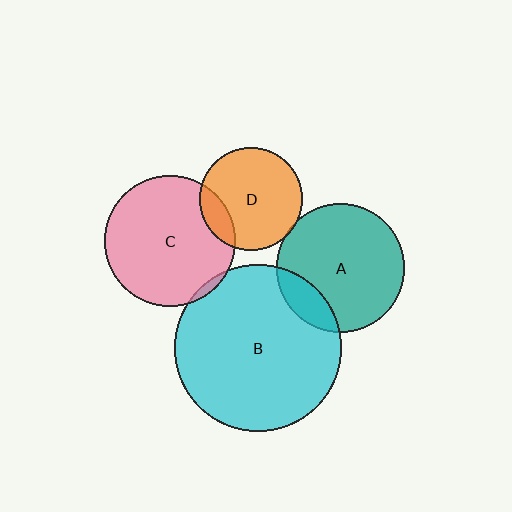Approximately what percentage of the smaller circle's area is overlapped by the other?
Approximately 5%.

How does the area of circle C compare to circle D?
Approximately 1.6 times.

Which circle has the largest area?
Circle B (cyan).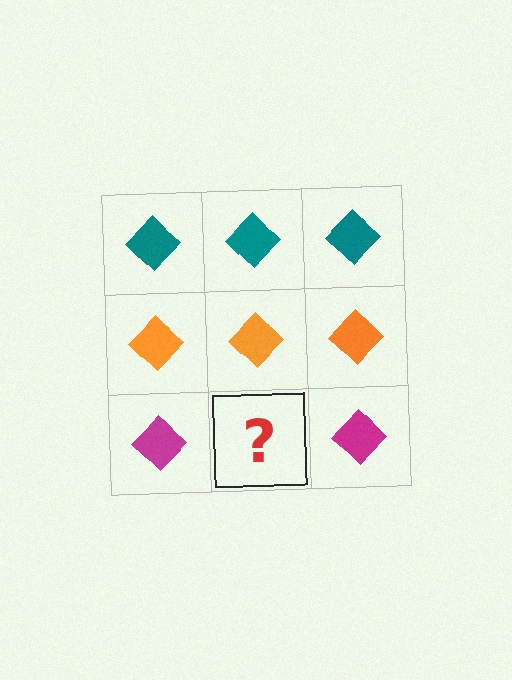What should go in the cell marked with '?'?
The missing cell should contain a magenta diamond.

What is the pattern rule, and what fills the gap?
The rule is that each row has a consistent color. The gap should be filled with a magenta diamond.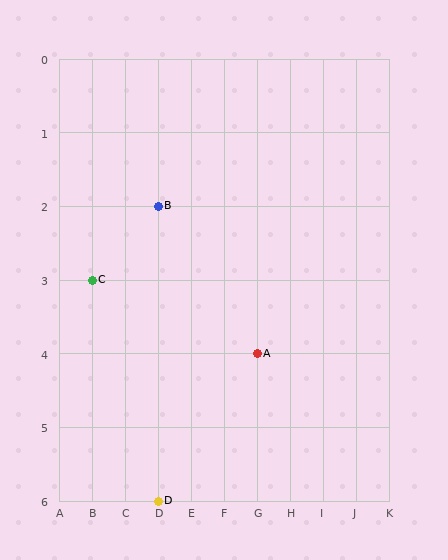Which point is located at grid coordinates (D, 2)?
Point B is at (D, 2).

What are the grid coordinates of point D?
Point D is at grid coordinates (D, 6).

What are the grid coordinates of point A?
Point A is at grid coordinates (G, 4).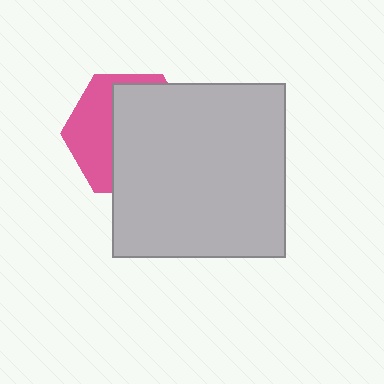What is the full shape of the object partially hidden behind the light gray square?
The partially hidden object is a pink hexagon.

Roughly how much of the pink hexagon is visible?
A small part of it is visible (roughly 38%).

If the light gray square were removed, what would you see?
You would see the complete pink hexagon.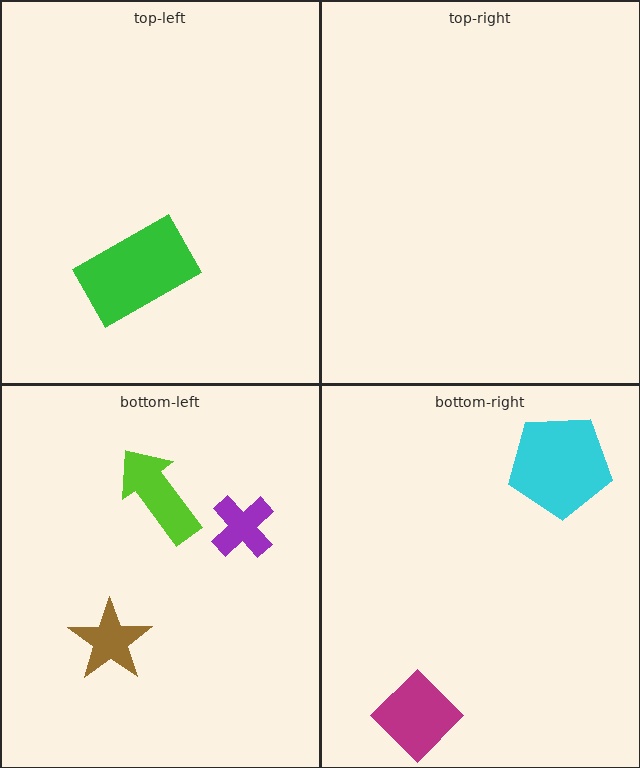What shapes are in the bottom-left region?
The lime arrow, the brown star, the purple cross.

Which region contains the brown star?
The bottom-left region.